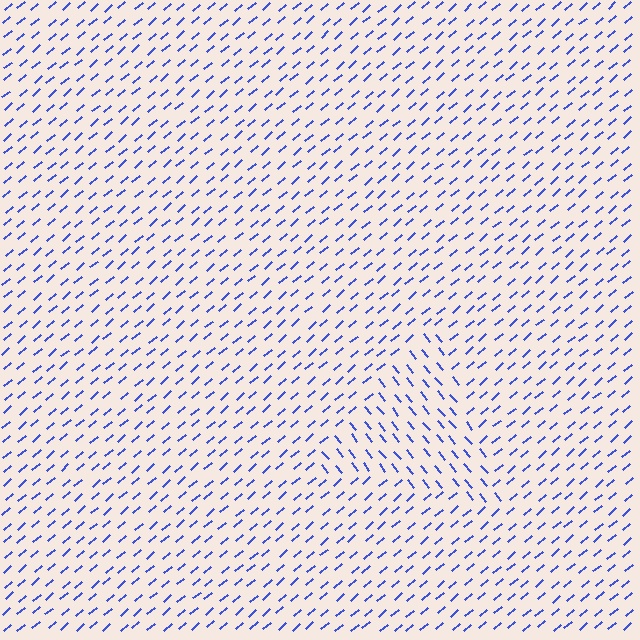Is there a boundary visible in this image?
Yes, there is a texture boundary formed by a change in line orientation.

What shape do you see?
I see a triangle.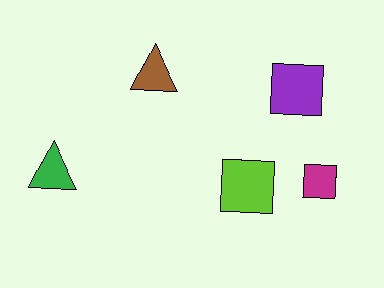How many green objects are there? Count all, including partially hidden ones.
There is 1 green object.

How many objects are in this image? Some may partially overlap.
There are 5 objects.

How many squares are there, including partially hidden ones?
There are 3 squares.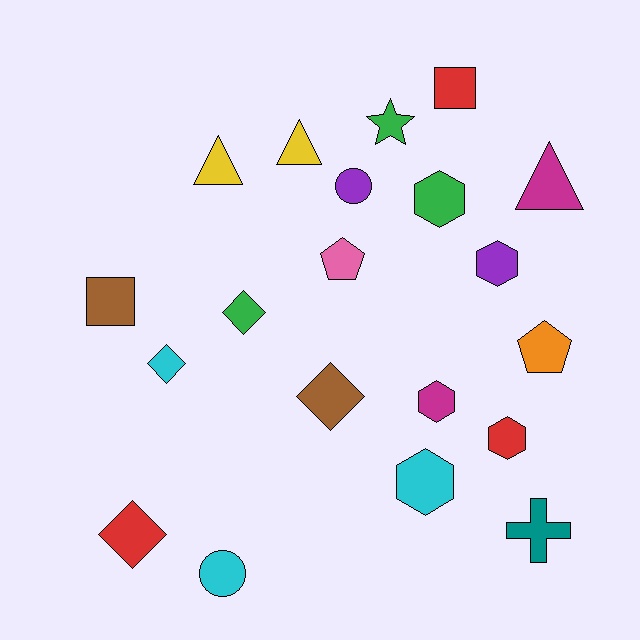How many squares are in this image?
There are 2 squares.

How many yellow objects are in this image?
There are 2 yellow objects.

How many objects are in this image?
There are 20 objects.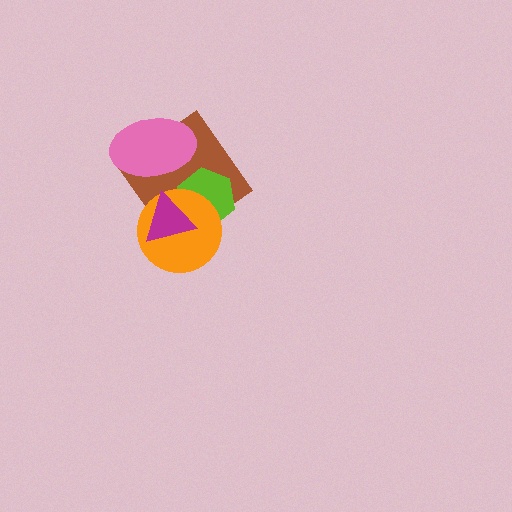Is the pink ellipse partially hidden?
No, no other shape covers it.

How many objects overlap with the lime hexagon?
3 objects overlap with the lime hexagon.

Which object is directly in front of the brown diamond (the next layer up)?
The lime hexagon is directly in front of the brown diamond.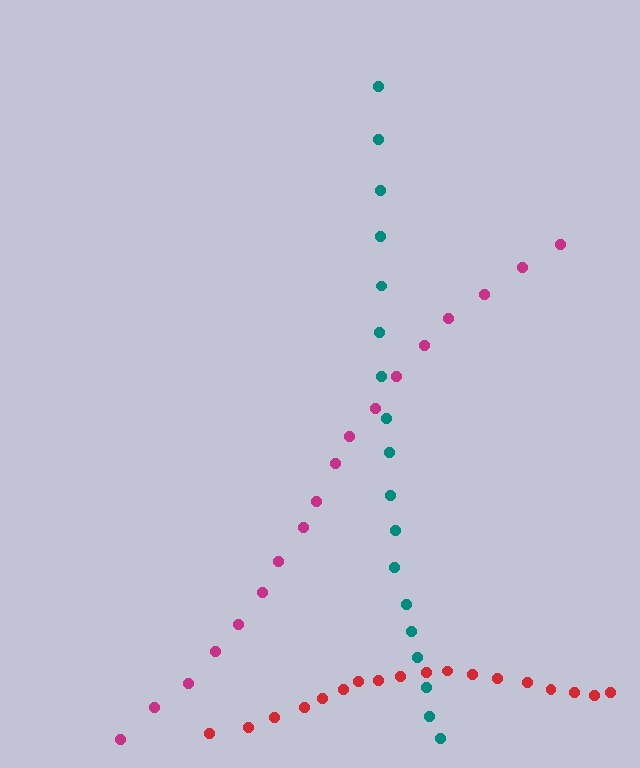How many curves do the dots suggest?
There are 3 distinct paths.